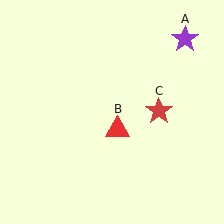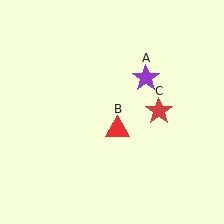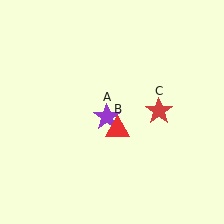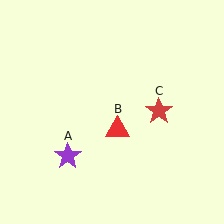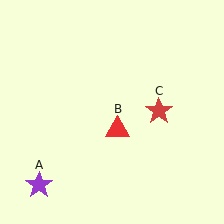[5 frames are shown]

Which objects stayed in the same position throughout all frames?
Red triangle (object B) and red star (object C) remained stationary.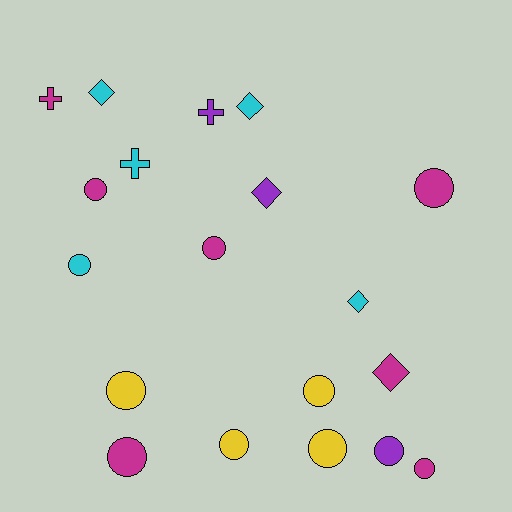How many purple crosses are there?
There is 1 purple cross.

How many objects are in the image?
There are 19 objects.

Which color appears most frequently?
Magenta, with 7 objects.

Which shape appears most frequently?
Circle, with 11 objects.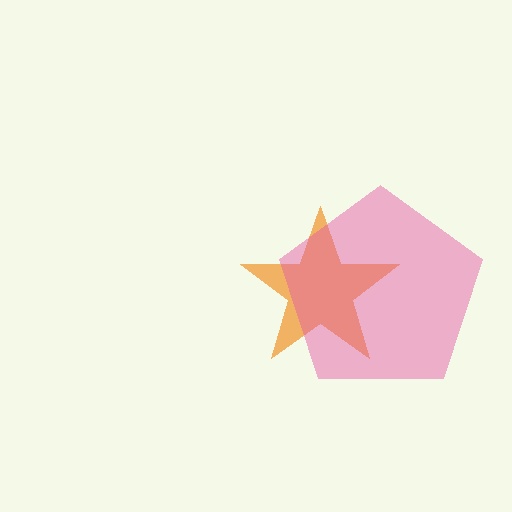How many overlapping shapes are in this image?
There are 2 overlapping shapes in the image.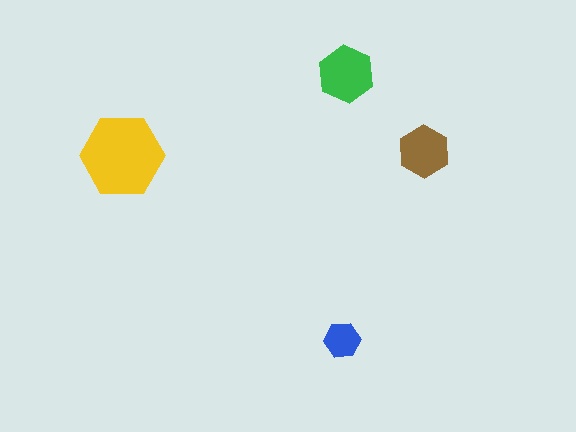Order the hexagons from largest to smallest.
the yellow one, the green one, the brown one, the blue one.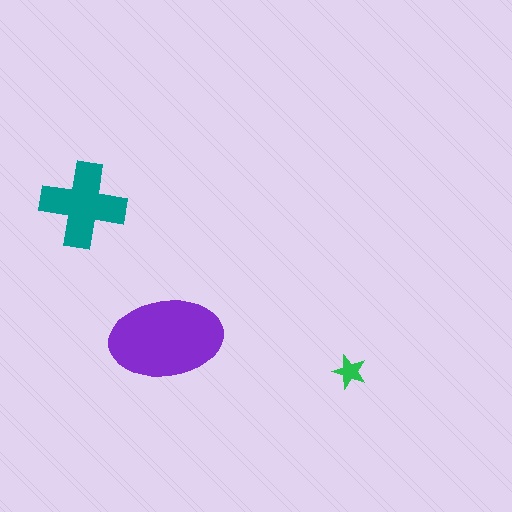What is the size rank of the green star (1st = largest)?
3rd.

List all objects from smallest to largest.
The green star, the teal cross, the purple ellipse.